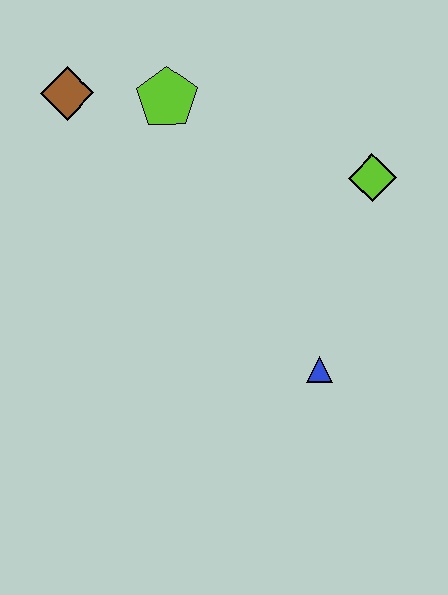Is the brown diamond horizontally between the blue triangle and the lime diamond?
No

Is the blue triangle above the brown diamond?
No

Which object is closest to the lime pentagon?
The brown diamond is closest to the lime pentagon.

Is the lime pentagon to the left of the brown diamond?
No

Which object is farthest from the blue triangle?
The brown diamond is farthest from the blue triangle.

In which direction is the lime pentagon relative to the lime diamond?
The lime pentagon is to the left of the lime diamond.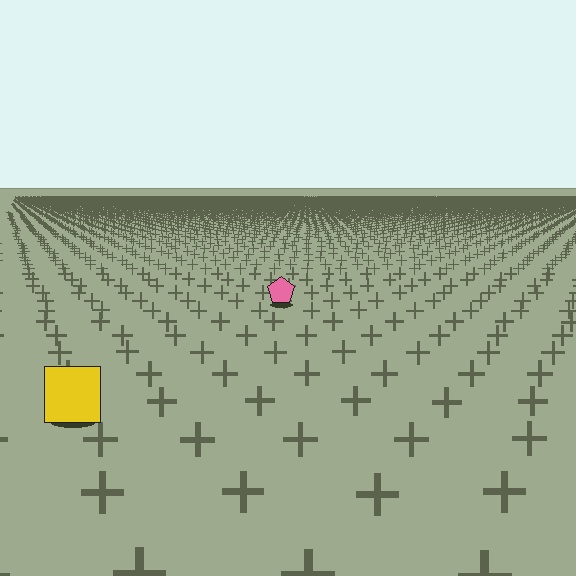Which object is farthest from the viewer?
The pink pentagon is farthest from the viewer. It appears smaller and the ground texture around it is denser.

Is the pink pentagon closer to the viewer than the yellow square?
No. The yellow square is closer — you can tell from the texture gradient: the ground texture is coarser near it.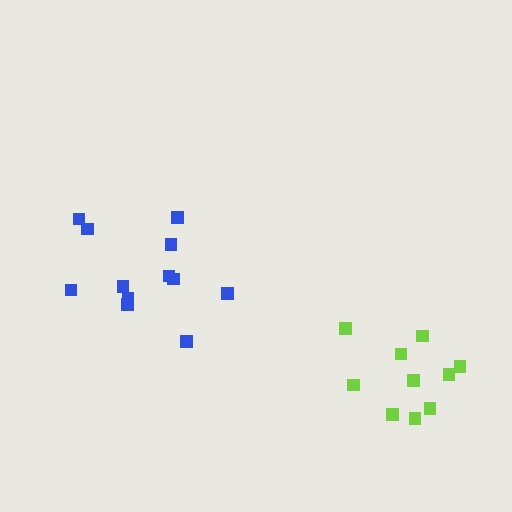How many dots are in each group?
Group 1: 12 dots, Group 2: 10 dots (22 total).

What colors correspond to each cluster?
The clusters are colored: blue, lime.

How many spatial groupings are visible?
There are 2 spatial groupings.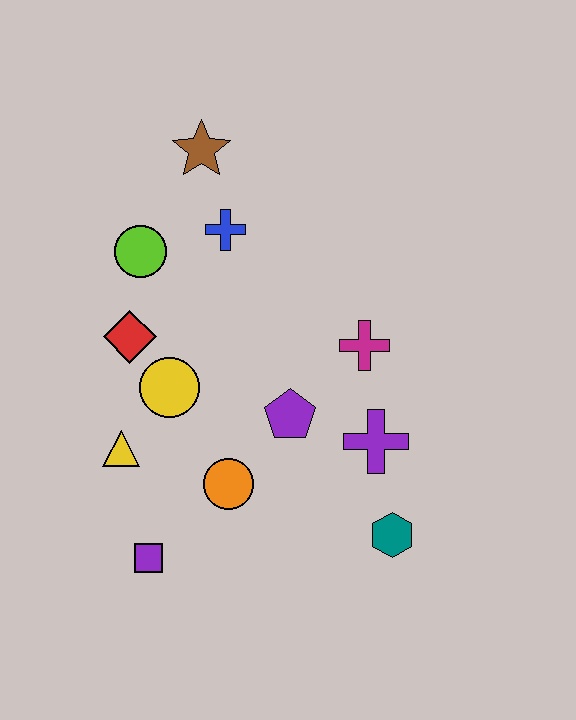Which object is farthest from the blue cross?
The teal hexagon is farthest from the blue cross.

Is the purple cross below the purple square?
No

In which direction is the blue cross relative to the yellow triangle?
The blue cross is above the yellow triangle.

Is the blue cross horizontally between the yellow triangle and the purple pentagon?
Yes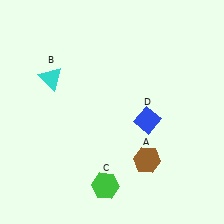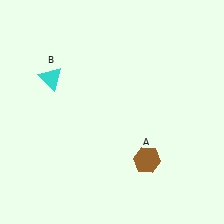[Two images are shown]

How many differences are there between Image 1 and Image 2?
There are 2 differences between the two images.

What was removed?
The green hexagon (C), the blue diamond (D) were removed in Image 2.